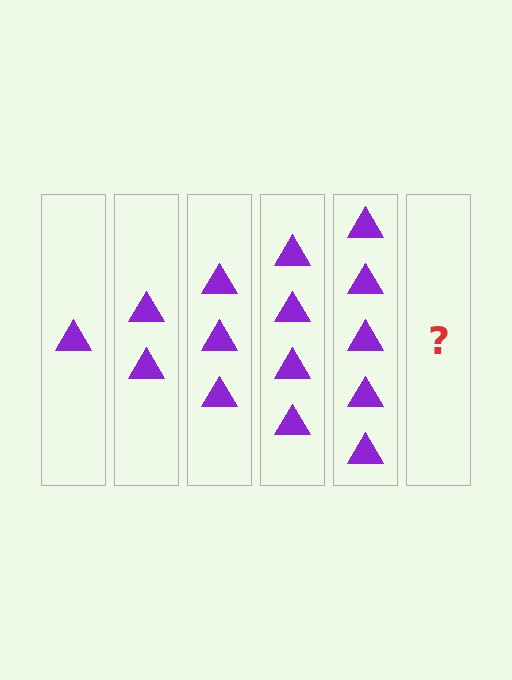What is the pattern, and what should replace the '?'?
The pattern is that each step adds one more triangle. The '?' should be 6 triangles.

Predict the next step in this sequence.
The next step is 6 triangles.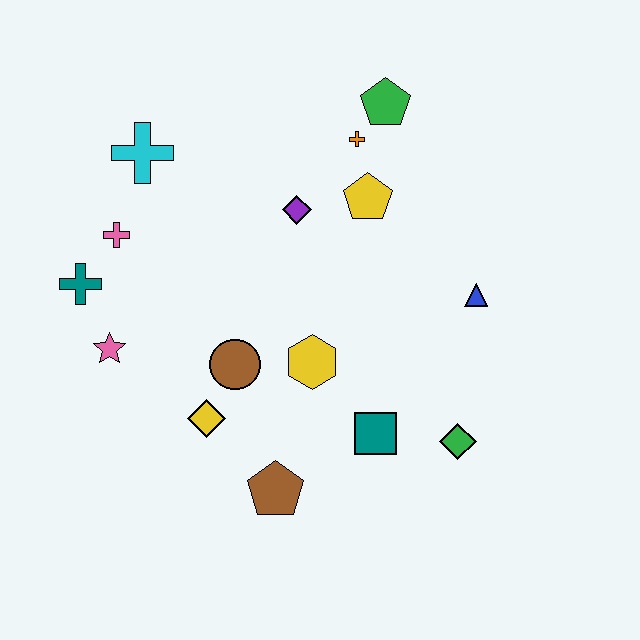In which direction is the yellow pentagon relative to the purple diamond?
The yellow pentagon is to the right of the purple diamond.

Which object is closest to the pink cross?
The teal cross is closest to the pink cross.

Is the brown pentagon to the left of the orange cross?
Yes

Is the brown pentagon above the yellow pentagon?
No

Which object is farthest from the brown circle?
The green pentagon is farthest from the brown circle.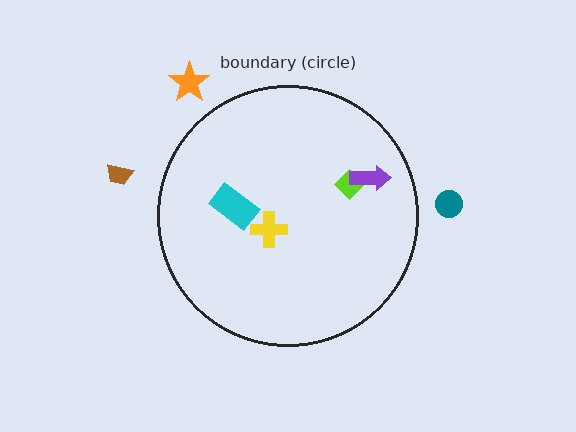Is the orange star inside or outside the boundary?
Outside.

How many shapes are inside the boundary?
4 inside, 3 outside.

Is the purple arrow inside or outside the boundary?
Inside.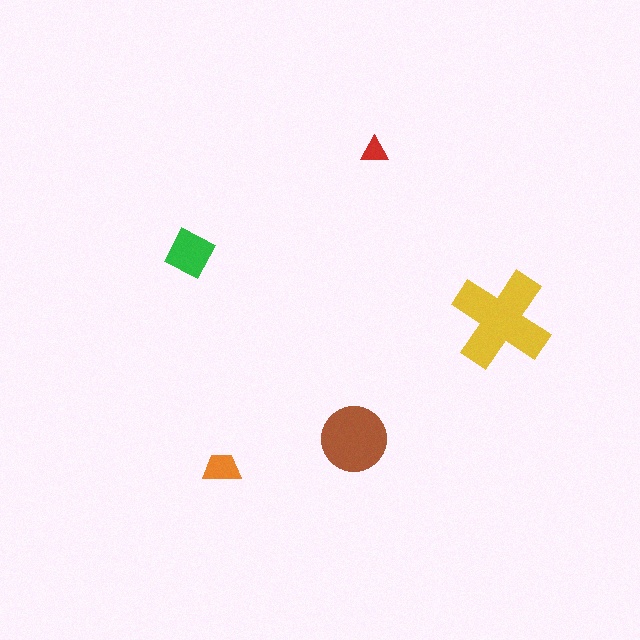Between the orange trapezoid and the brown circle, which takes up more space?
The brown circle.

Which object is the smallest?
The red triangle.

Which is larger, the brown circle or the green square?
The brown circle.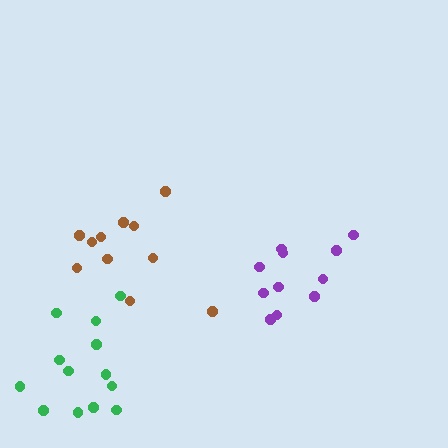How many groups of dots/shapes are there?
There are 3 groups.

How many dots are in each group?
Group 1: 11 dots, Group 2: 11 dots, Group 3: 13 dots (35 total).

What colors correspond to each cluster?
The clusters are colored: brown, purple, green.